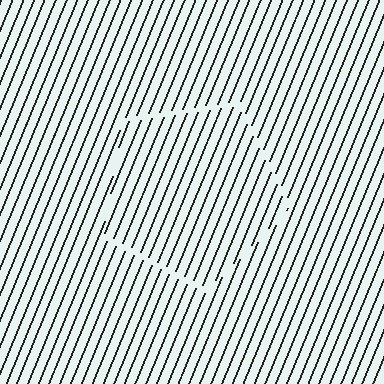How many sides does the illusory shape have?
5 sides — the line-ends trace a pentagon.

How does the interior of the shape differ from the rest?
The interior of the shape contains the same grating, shifted by half a period — the contour is defined by the phase discontinuity where line-ends from the inner and outer gratings abut.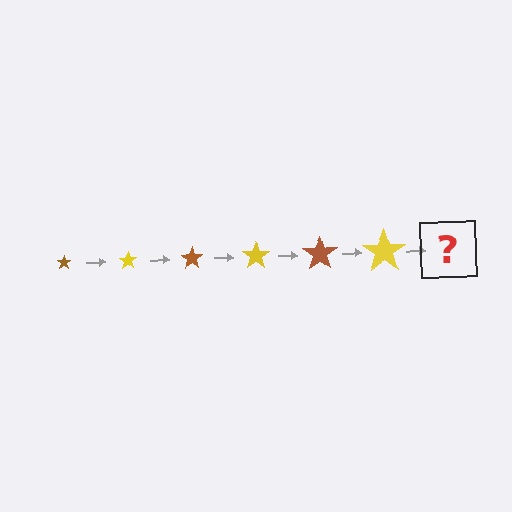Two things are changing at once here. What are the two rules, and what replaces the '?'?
The two rules are that the star grows larger each step and the color cycles through brown and yellow. The '?' should be a brown star, larger than the previous one.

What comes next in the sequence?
The next element should be a brown star, larger than the previous one.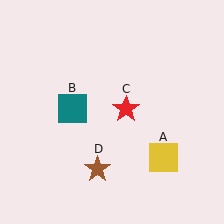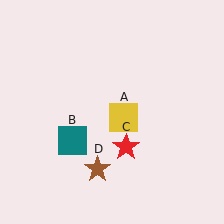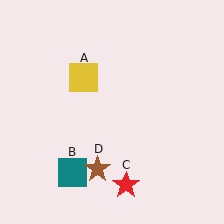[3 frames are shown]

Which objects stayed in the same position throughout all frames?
Brown star (object D) remained stationary.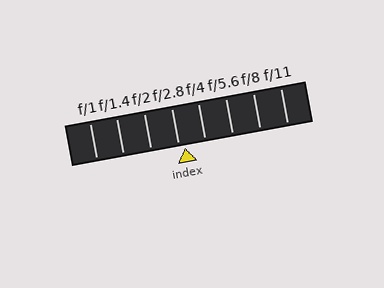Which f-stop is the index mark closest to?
The index mark is closest to f/2.8.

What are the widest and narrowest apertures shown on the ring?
The widest aperture shown is f/1 and the narrowest is f/11.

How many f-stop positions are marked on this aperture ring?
There are 8 f-stop positions marked.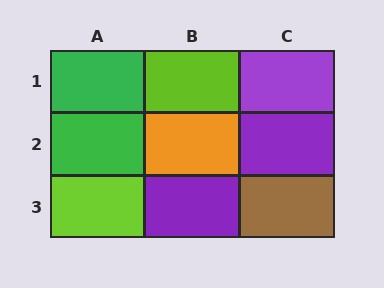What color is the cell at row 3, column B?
Purple.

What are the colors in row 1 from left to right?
Green, lime, purple.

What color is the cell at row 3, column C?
Brown.